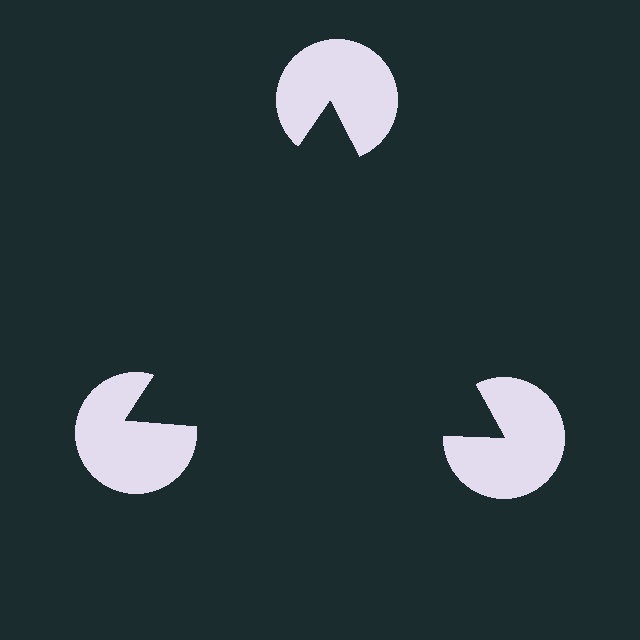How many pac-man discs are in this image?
There are 3 — one at each vertex of the illusory triangle.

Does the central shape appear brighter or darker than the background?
It typically appears slightly darker than the background, even though no actual brightness change is drawn.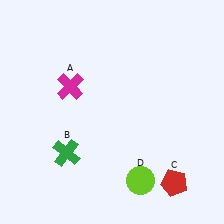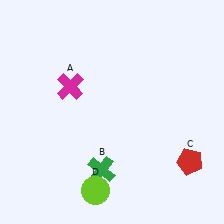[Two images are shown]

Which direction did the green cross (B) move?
The green cross (B) moved right.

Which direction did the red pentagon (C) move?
The red pentagon (C) moved up.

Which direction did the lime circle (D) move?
The lime circle (D) moved left.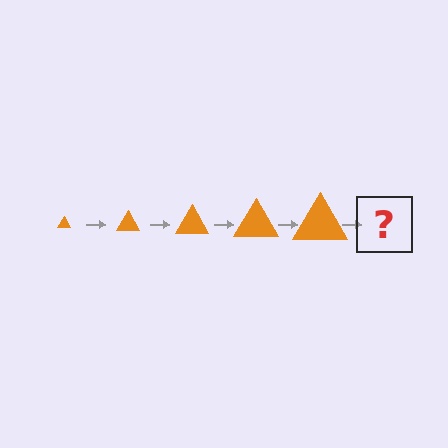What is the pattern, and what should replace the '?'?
The pattern is that the triangle gets progressively larger each step. The '?' should be an orange triangle, larger than the previous one.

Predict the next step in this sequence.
The next step is an orange triangle, larger than the previous one.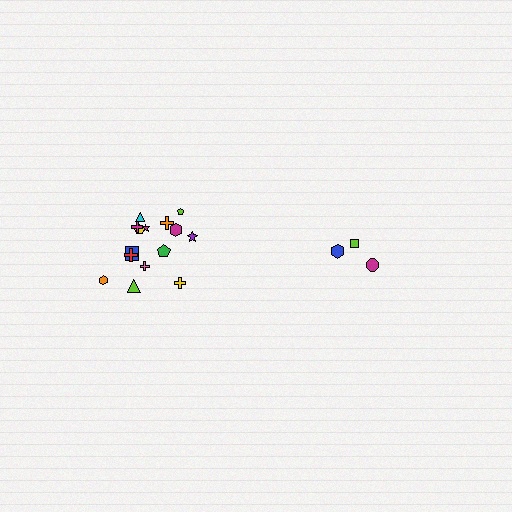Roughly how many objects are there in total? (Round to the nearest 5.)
Roughly 20 objects in total.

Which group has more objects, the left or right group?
The left group.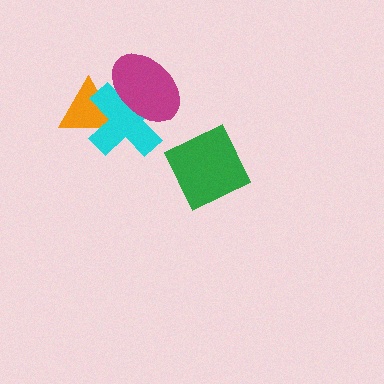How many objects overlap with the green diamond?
0 objects overlap with the green diamond.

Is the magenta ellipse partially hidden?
No, no other shape covers it.